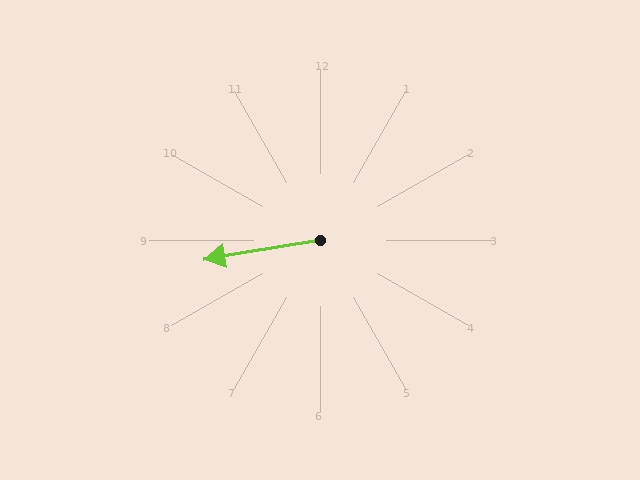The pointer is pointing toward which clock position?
Roughly 9 o'clock.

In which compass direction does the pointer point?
West.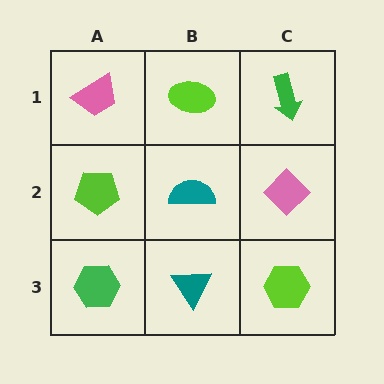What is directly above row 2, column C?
A green arrow.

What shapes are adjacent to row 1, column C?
A pink diamond (row 2, column C), a lime ellipse (row 1, column B).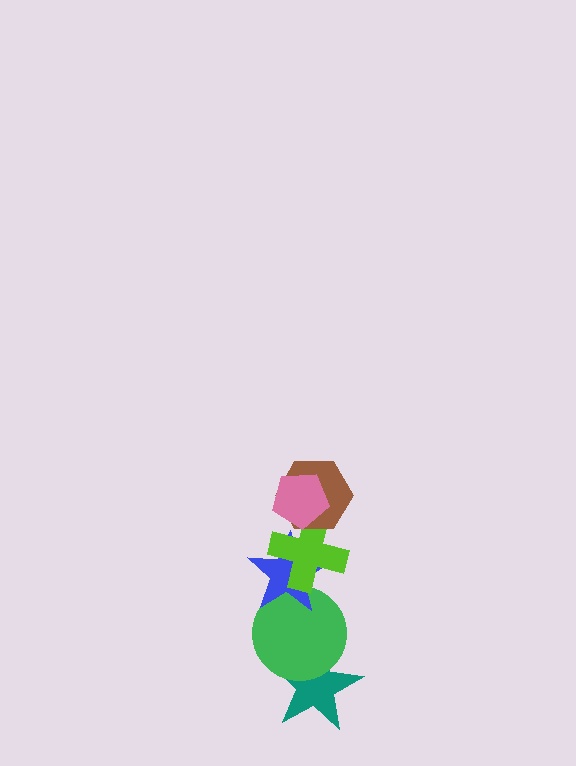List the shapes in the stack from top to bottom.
From top to bottom: the pink pentagon, the brown hexagon, the lime cross, the blue star, the green circle, the teal star.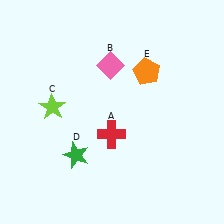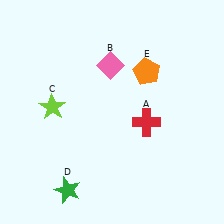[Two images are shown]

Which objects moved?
The objects that moved are: the red cross (A), the green star (D).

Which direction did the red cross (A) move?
The red cross (A) moved right.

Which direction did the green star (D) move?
The green star (D) moved down.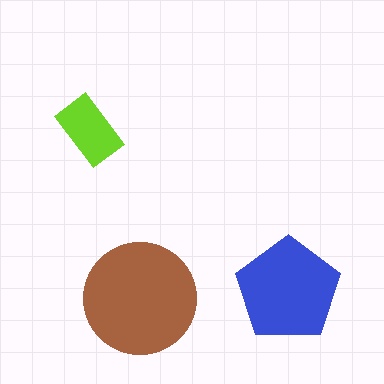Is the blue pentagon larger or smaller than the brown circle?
Smaller.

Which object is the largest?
The brown circle.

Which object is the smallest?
The lime rectangle.